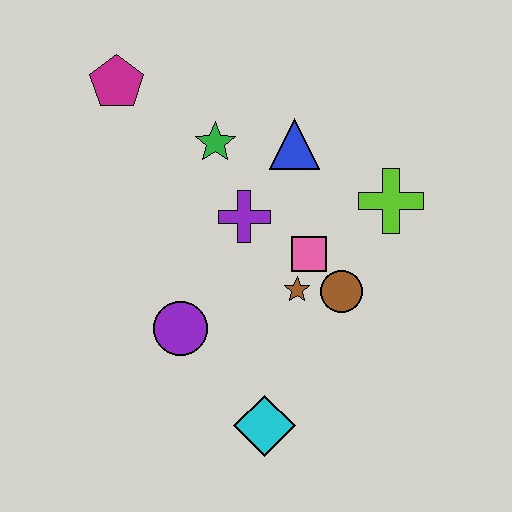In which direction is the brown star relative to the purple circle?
The brown star is to the right of the purple circle.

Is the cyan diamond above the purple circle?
No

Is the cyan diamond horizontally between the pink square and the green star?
Yes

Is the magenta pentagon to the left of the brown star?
Yes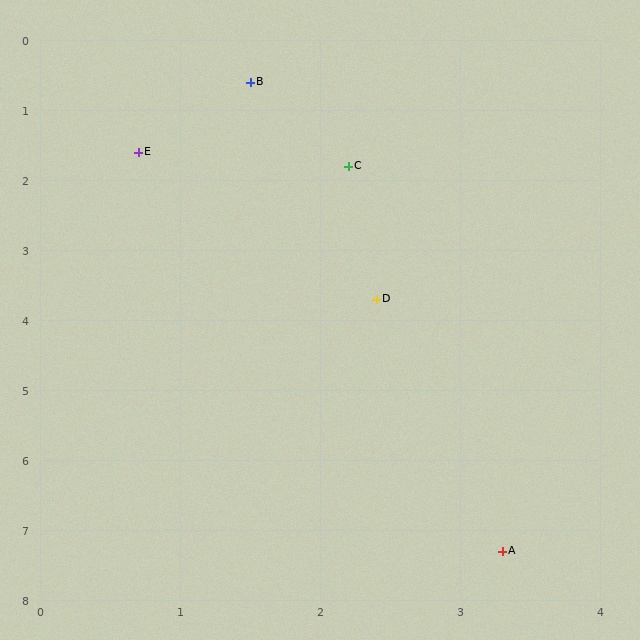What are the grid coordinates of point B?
Point B is at approximately (1.5, 0.6).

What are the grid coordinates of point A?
Point A is at approximately (3.3, 7.3).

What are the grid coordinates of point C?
Point C is at approximately (2.2, 1.8).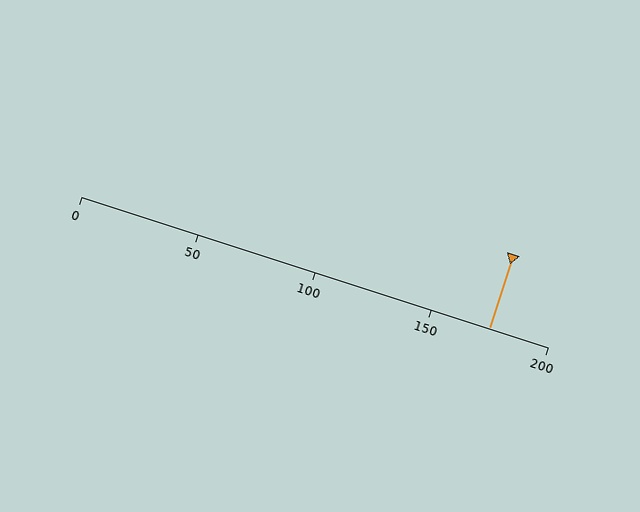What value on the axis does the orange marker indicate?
The marker indicates approximately 175.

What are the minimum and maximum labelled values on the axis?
The axis runs from 0 to 200.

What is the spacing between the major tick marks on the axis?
The major ticks are spaced 50 apart.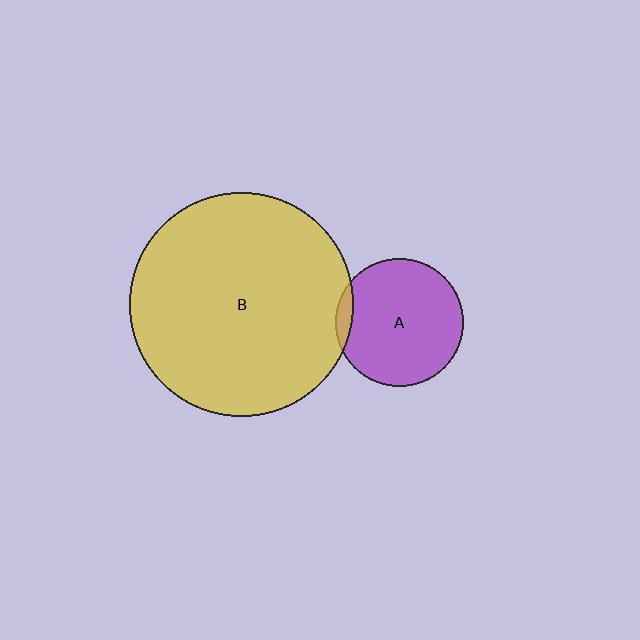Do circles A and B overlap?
Yes.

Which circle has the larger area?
Circle B (yellow).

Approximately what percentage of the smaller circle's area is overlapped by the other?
Approximately 5%.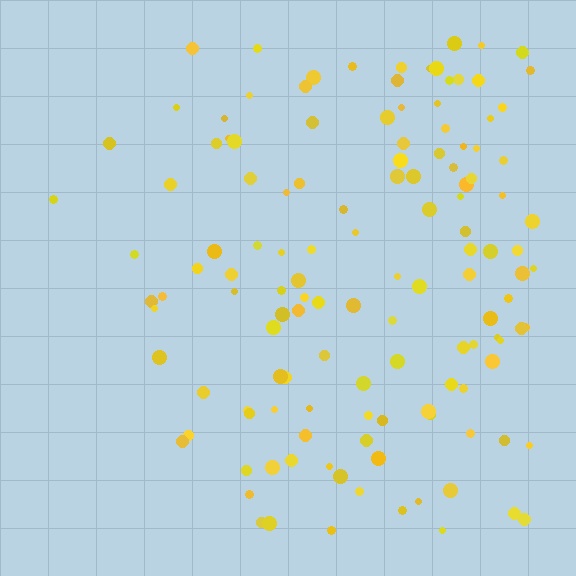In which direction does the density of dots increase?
From left to right, with the right side densest.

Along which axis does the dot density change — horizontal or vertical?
Horizontal.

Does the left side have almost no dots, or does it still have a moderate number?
Still a moderate number, just noticeably fewer than the right.